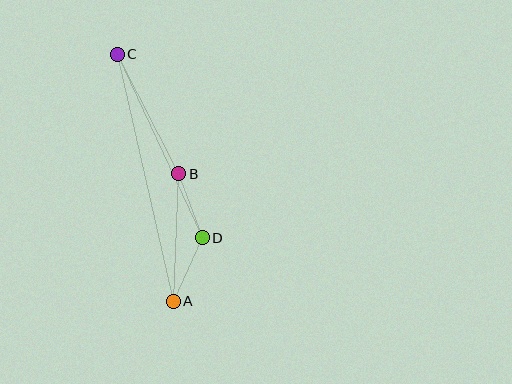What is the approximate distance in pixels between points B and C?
The distance between B and C is approximately 134 pixels.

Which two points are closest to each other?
Points B and D are closest to each other.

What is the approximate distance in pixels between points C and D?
The distance between C and D is approximately 202 pixels.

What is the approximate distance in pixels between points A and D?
The distance between A and D is approximately 70 pixels.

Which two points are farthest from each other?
Points A and C are farthest from each other.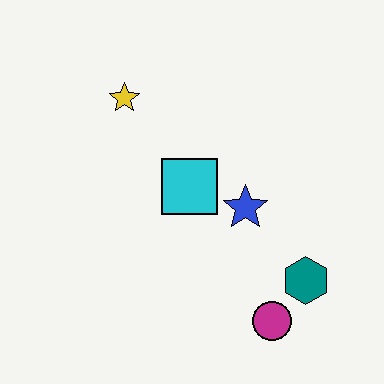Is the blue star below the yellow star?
Yes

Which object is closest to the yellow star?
The cyan square is closest to the yellow star.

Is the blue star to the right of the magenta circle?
No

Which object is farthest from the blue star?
The yellow star is farthest from the blue star.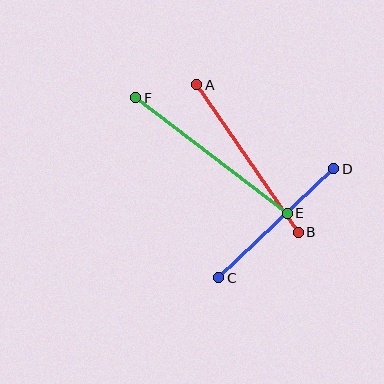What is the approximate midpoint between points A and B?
The midpoint is at approximately (248, 159) pixels.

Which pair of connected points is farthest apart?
Points E and F are farthest apart.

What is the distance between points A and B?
The distance is approximately 179 pixels.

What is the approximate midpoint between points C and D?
The midpoint is at approximately (276, 223) pixels.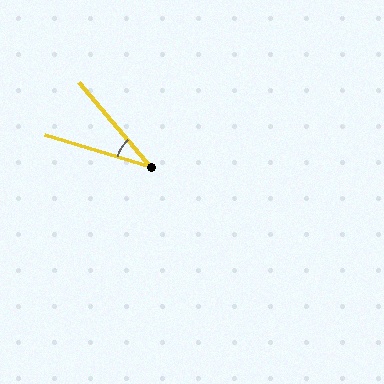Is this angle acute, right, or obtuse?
It is acute.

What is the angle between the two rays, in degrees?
Approximately 33 degrees.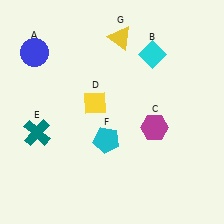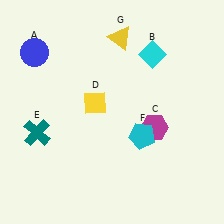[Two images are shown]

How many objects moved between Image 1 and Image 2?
1 object moved between the two images.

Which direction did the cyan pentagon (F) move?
The cyan pentagon (F) moved right.